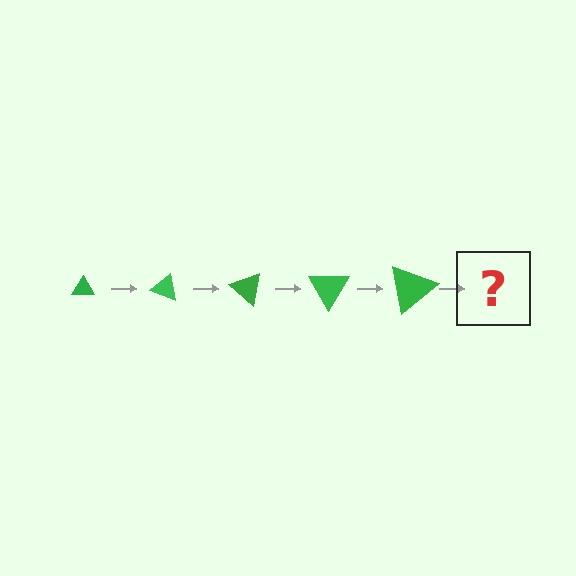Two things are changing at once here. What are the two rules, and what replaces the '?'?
The two rules are that the triangle grows larger each step and it rotates 20 degrees each step. The '?' should be a triangle, larger than the previous one and rotated 100 degrees from the start.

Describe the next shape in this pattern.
It should be a triangle, larger than the previous one and rotated 100 degrees from the start.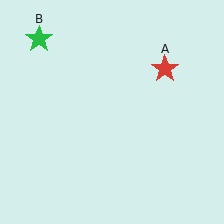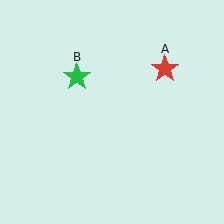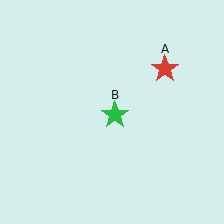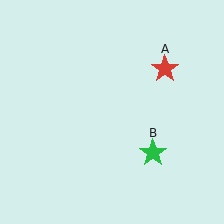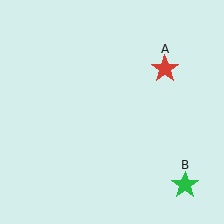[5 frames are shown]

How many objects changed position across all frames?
1 object changed position: green star (object B).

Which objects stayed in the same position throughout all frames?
Red star (object A) remained stationary.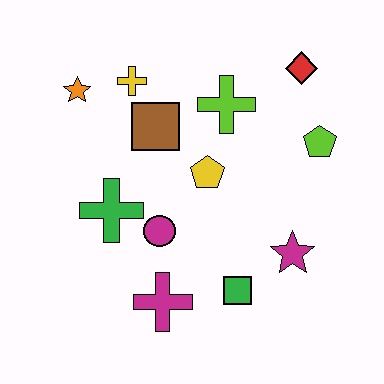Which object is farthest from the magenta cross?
The red diamond is farthest from the magenta cross.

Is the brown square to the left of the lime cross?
Yes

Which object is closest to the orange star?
The yellow cross is closest to the orange star.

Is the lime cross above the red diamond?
No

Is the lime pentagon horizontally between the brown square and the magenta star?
No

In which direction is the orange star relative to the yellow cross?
The orange star is to the left of the yellow cross.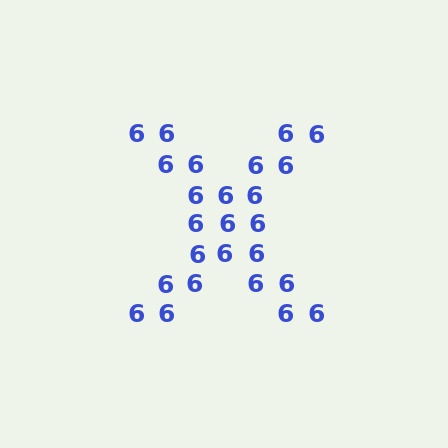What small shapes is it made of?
It is made of small digit 6's.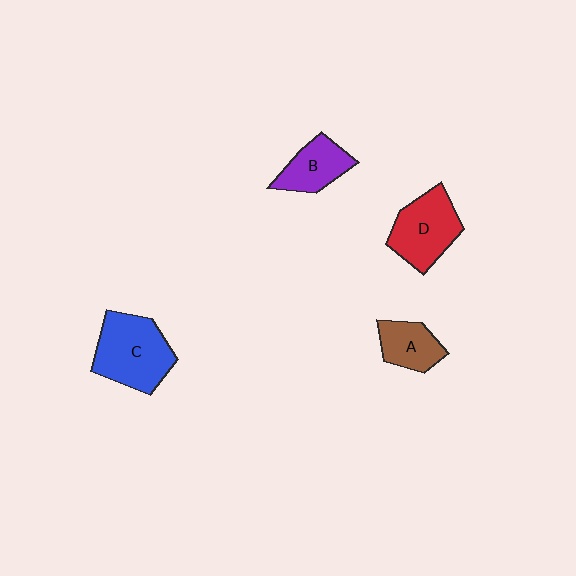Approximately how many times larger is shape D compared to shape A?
Approximately 1.5 times.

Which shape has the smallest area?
Shape A (brown).